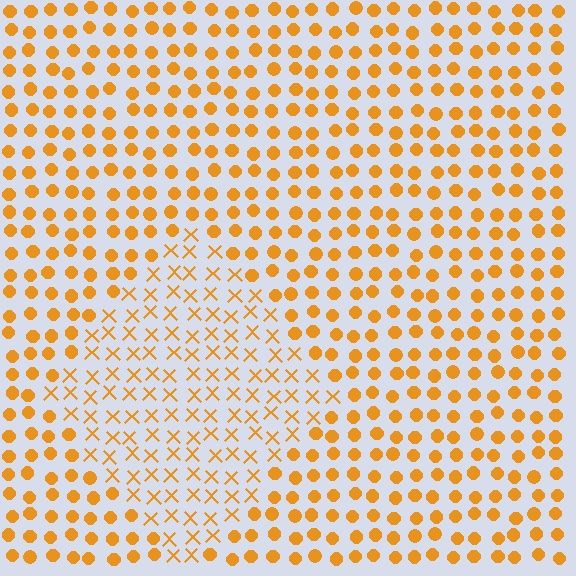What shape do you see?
I see a diamond.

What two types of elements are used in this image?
The image uses X marks inside the diamond region and circles outside it.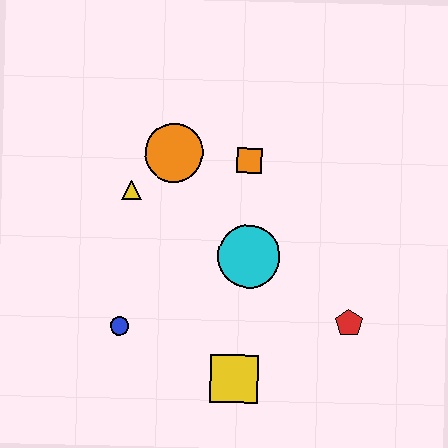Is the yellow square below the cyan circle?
Yes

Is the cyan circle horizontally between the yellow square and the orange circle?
No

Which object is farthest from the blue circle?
The red pentagon is farthest from the blue circle.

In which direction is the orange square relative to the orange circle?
The orange square is to the right of the orange circle.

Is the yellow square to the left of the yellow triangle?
No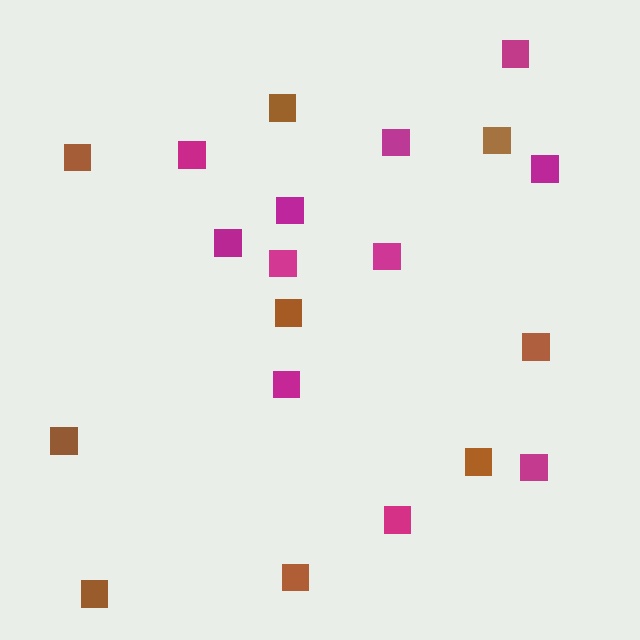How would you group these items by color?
There are 2 groups: one group of magenta squares (11) and one group of brown squares (9).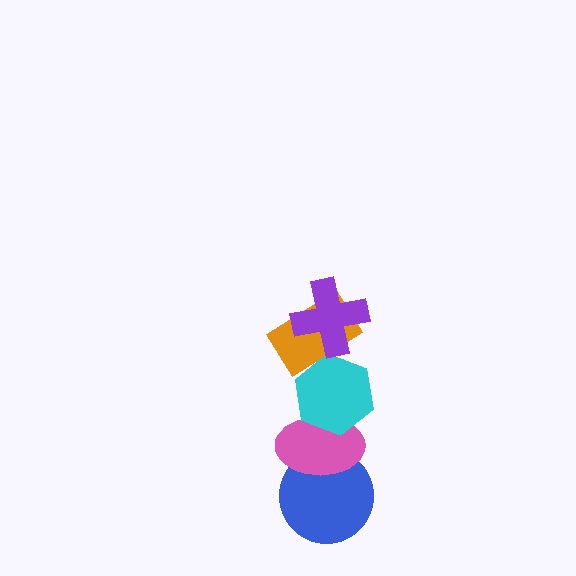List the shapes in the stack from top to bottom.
From top to bottom: the purple cross, the orange rectangle, the cyan hexagon, the pink ellipse, the blue circle.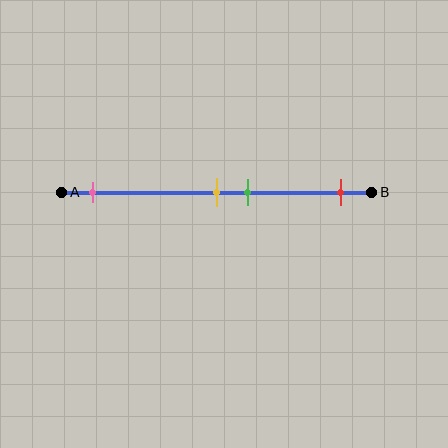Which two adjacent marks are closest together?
The yellow and green marks are the closest adjacent pair.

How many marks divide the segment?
There are 4 marks dividing the segment.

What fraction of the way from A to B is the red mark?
The red mark is approximately 90% (0.9) of the way from A to B.